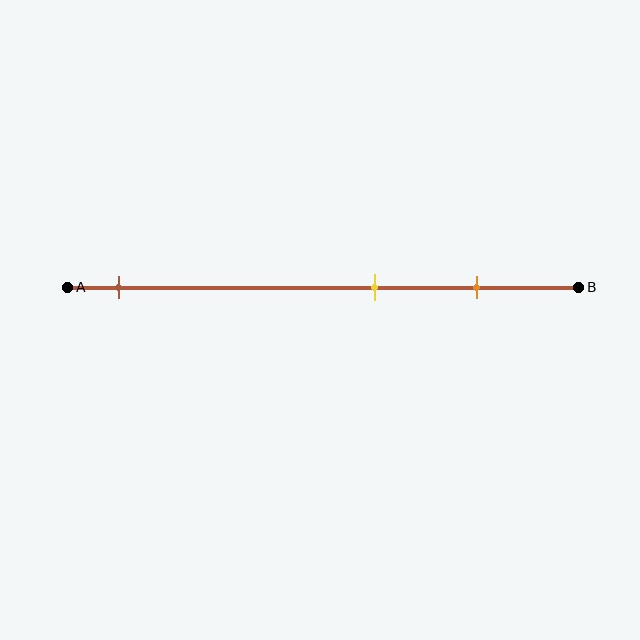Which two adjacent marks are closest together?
The yellow and orange marks are the closest adjacent pair.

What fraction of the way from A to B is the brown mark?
The brown mark is approximately 10% (0.1) of the way from A to B.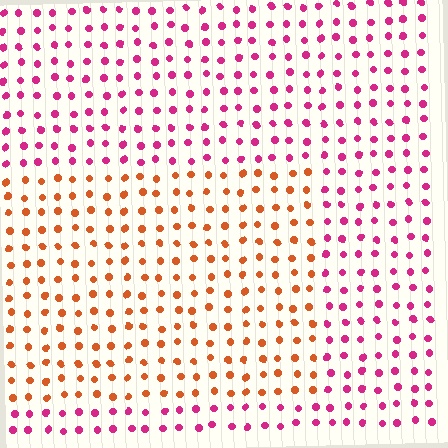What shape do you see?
I see a rectangle.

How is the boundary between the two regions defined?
The boundary is defined purely by a slight shift in hue (about 52 degrees). Spacing, size, and orientation are identical on both sides.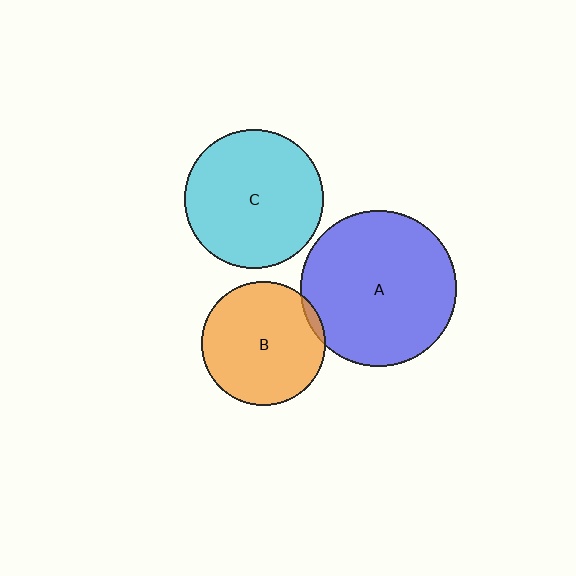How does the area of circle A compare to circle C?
Approximately 1.3 times.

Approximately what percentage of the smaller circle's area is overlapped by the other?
Approximately 5%.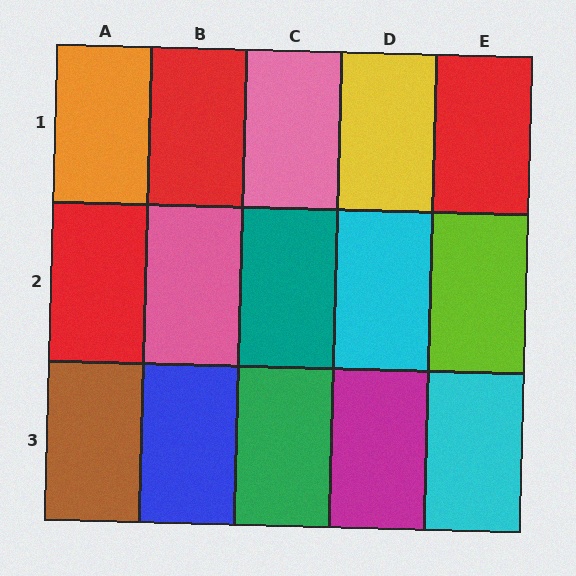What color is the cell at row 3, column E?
Cyan.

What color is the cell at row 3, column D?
Magenta.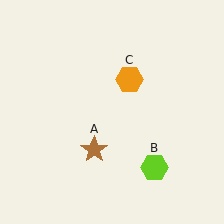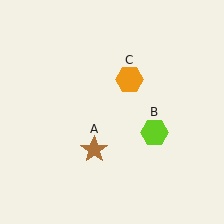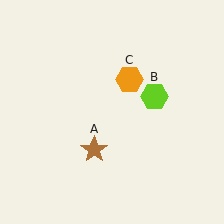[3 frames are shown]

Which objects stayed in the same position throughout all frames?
Brown star (object A) and orange hexagon (object C) remained stationary.